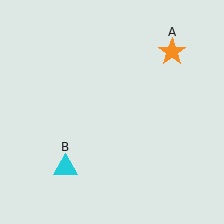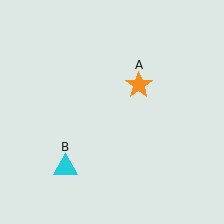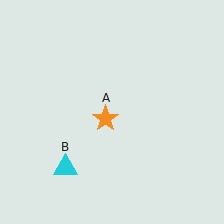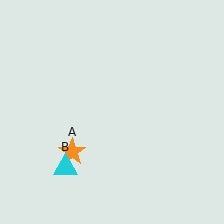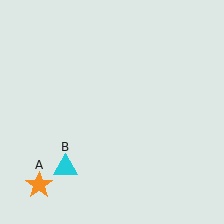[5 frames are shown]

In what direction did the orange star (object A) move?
The orange star (object A) moved down and to the left.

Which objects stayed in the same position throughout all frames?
Cyan triangle (object B) remained stationary.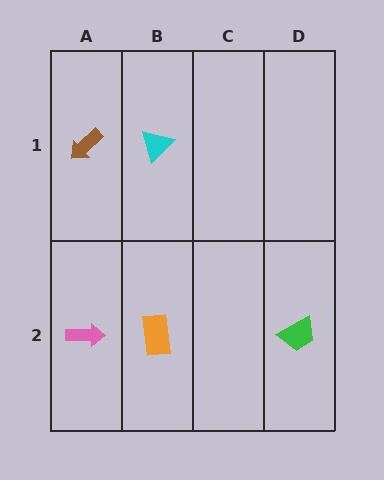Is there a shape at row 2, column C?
No, that cell is empty.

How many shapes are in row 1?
2 shapes.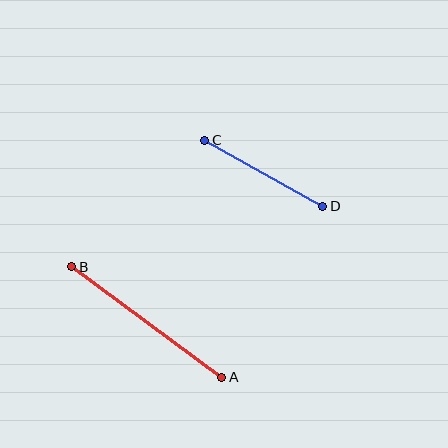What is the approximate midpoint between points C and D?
The midpoint is at approximately (264, 173) pixels.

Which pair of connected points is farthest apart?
Points A and B are farthest apart.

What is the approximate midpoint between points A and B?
The midpoint is at approximately (147, 322) pixels.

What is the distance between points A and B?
The distance is approximately 187 pixels.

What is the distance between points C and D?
The distance is approximately 135 pixels.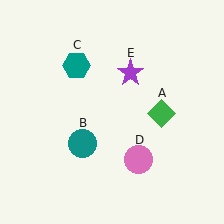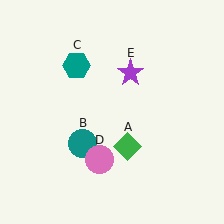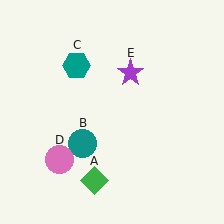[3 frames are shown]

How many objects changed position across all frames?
2 objects changed position: green diamond (object A), pink circle (object D).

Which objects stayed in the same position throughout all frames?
Teal circle (object B) and teal hexagon (object C) and purple star (object E) remained stationary.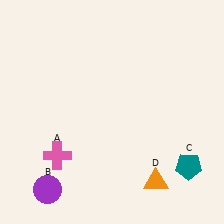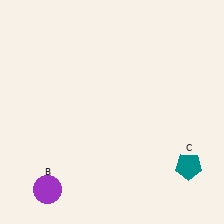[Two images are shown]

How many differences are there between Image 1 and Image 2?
There are 2 differences between the two images.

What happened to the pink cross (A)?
The pink cross (A) was removed in Image 2. It was in the bottom-left area of Image 1.